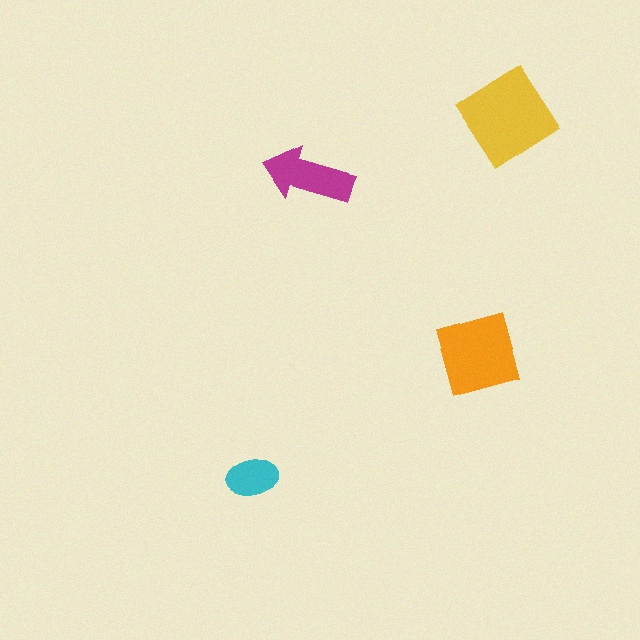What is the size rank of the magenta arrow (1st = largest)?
3rd.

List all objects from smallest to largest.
The cyan ellipse, the magenta arrow, the orange square, the yellow diamond.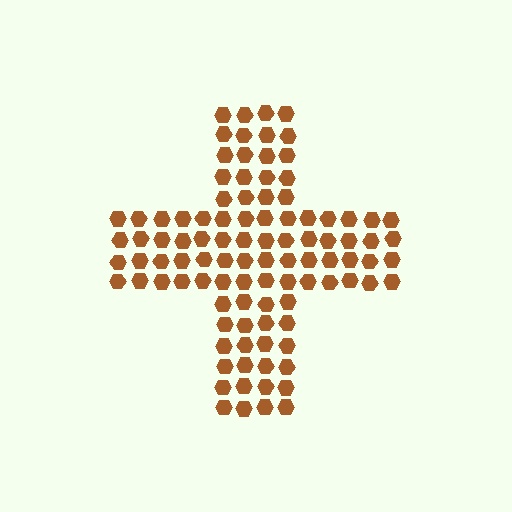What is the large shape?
The large shape is a cross.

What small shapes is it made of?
It is made of small hexagons.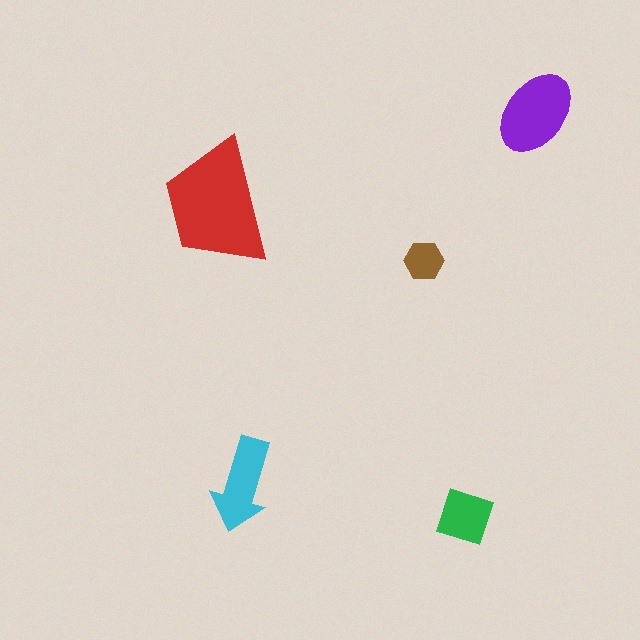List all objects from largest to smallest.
The red trapezoid, the purple ellipse, the cyan arrow, the green diamond, the brown hexagon.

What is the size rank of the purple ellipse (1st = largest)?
2nd.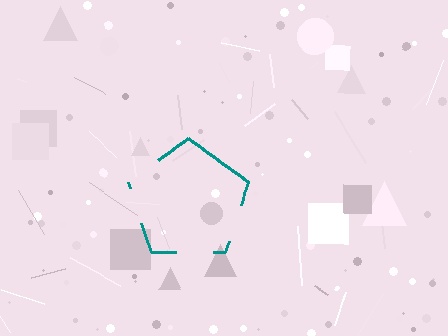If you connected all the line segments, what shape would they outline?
They would outline a pentagon.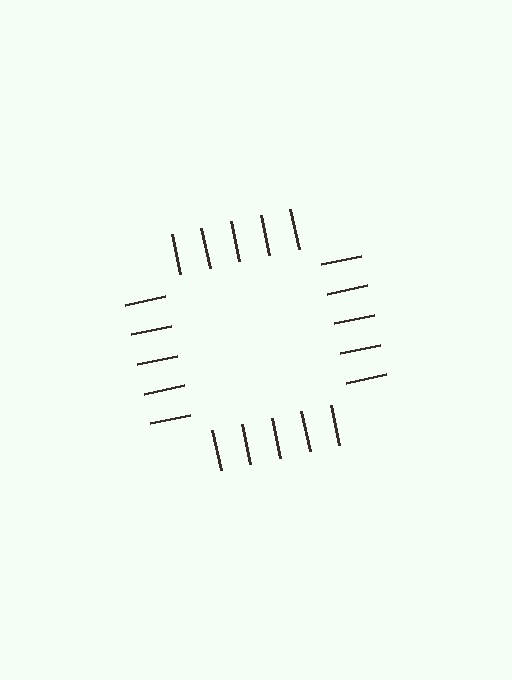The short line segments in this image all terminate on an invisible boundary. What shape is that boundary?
An illusory square — the line segments terminate on its edges but no continuous stroke is drawn.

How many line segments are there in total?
20 — 5 along each of the 4 edges.